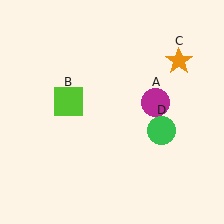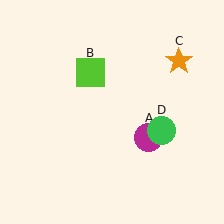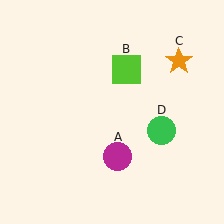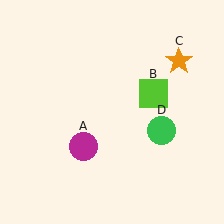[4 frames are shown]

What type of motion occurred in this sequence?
The magenta circle (object A), lime square (object B) rotated clockwise around the center of the scene.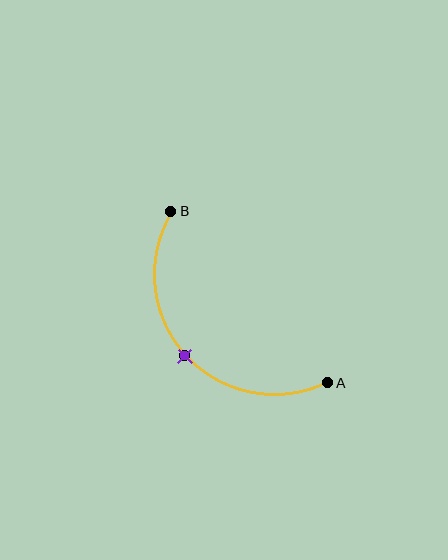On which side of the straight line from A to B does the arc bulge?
The arc bulges below and to the left of the straight line connecting A and B.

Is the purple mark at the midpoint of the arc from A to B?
Yes. The purple mark lies on the arc at equal arc-length from both A and B — it is the arc midpoint.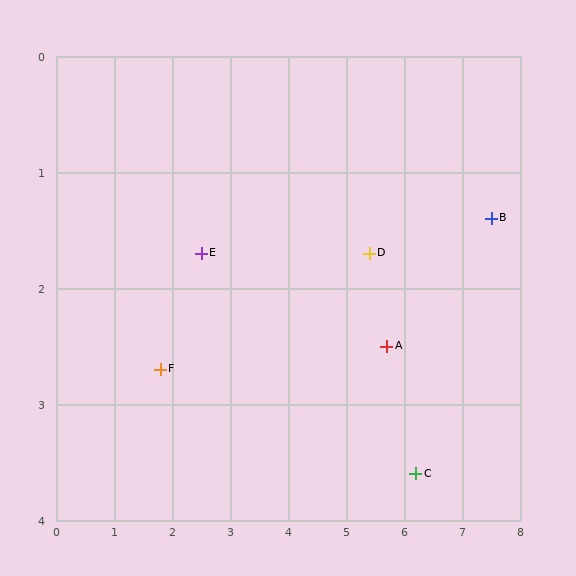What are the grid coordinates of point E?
Point E is at approximately (2.5, 1.7).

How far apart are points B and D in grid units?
Points B and D are about 2.1 grid units apart.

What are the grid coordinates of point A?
Point A is at approximately (5.7, 2.5).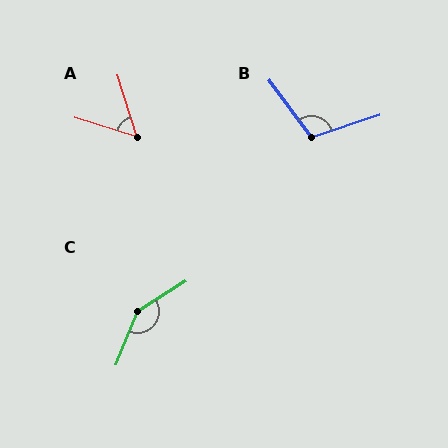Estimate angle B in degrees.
Approximately 108 degrees.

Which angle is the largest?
C, at approximately 144 degrees.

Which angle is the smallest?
A, at approximately 55 degrees.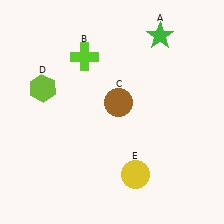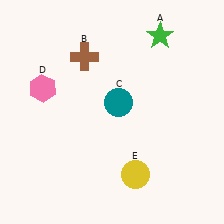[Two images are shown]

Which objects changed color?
B changed from lime to brown. C changed from brown to teal. D changed from lime to pink.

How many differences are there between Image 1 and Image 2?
There are 3 differences between the two images.